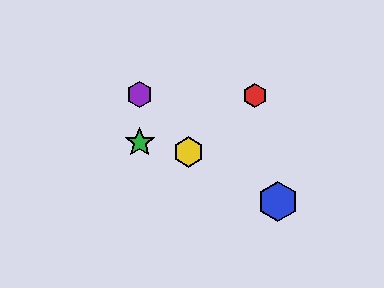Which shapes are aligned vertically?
The green star, the purple hexagon are aligned vertically.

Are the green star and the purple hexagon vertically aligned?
Yes, both are at x≈140.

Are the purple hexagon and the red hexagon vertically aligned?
No, the purple hexagon is at x≈140 and the red hexagon is at x≈255.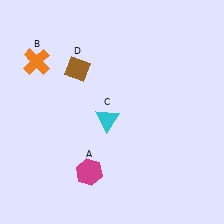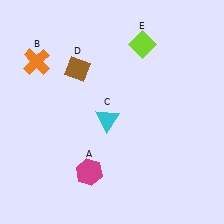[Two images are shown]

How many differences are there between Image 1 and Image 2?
There is 1 difference between the two images.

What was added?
A lime diamond (E) was added in Image 2.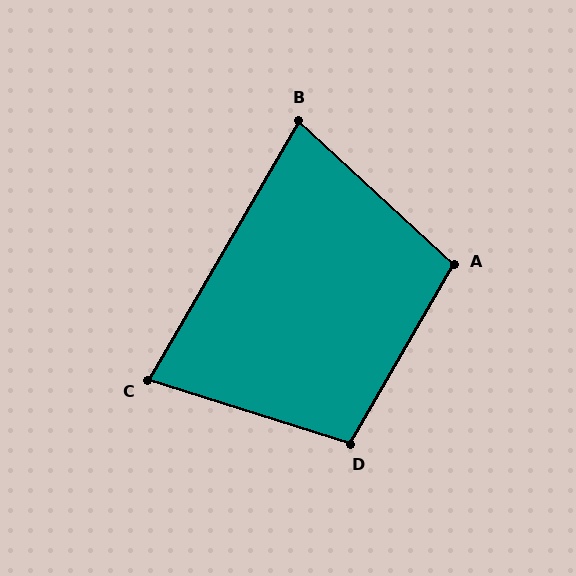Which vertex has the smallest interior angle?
B, at approximately 77 degrees.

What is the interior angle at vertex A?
Approximately 103 degrees (obtuse).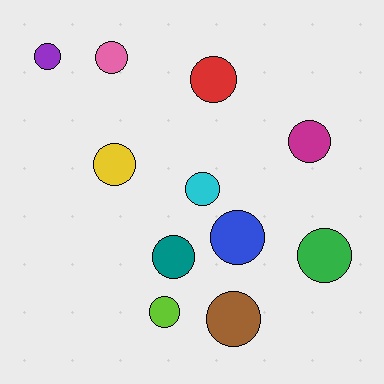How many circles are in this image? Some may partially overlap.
There are 11 circles.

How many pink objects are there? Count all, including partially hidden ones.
There is 1 pink object.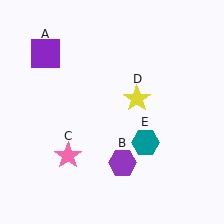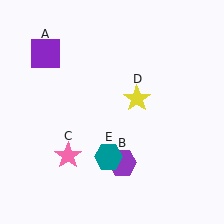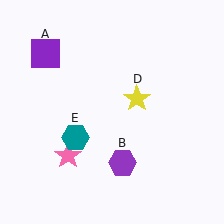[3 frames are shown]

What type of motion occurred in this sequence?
The teal hexagon (object E) rotated clockwise around the center of the scene.